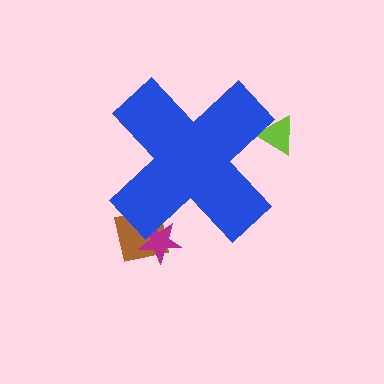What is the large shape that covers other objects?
A blue cross.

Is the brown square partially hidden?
Yes, the brown square is partially hidden behind the blue cross.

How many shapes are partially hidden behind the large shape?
3 shapes are partially hidden.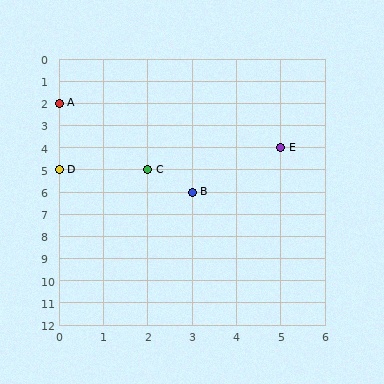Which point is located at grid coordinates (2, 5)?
Point C is at (2, 5).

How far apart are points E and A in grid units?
Points E and A are 5 columns and 2 rows apart (about 5.4 grid units diagonally).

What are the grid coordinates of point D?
Point D is at grid coordinates (0, 5).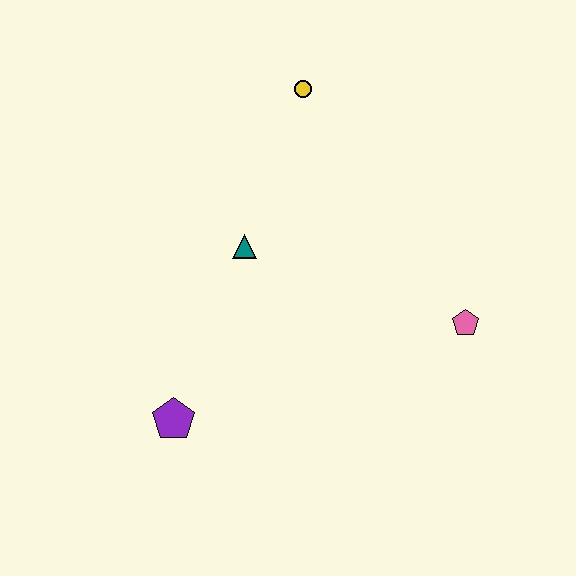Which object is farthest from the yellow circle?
The purple pentagon is farthest from the yellow circle.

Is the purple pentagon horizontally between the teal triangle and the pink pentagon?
No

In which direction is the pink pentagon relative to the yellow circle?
The pink pentagon is below the yellow circle.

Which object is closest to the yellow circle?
The teal triangle is closest to the yellow circle.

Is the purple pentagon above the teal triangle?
No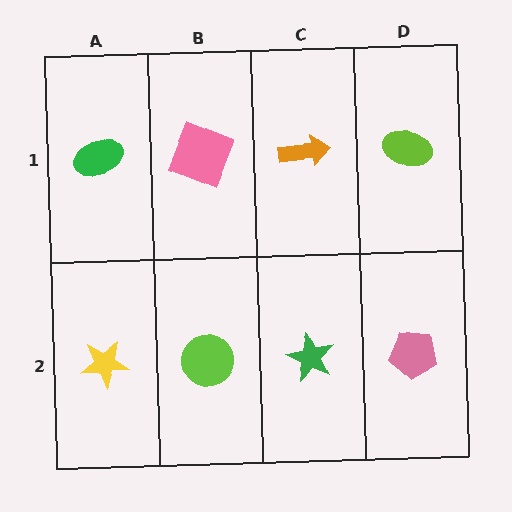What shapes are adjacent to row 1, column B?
A lime circle (row 2, column B), a green ellipse (row 1, column A), an orange arrow (row 1, column C).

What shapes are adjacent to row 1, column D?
A pink pentagon (row 2, column D), an orange arrow (row 1, column C).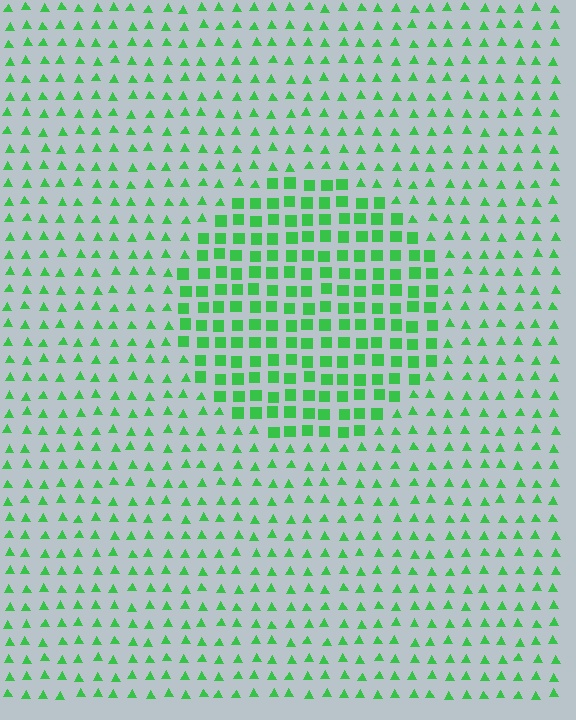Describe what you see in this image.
The image is filled with small green elements arranged in a uniform grid. A circle-shaped region contains squares, while the surrounding area contains triangles. The boundary is defined purely by the change in element shape.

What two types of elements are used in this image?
The image uses squares inside the circle region and triangles outside it.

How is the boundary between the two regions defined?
The boundary is defined by a change in element shape: squares inside vs. triangles outside. All elements share the same color and spacing.